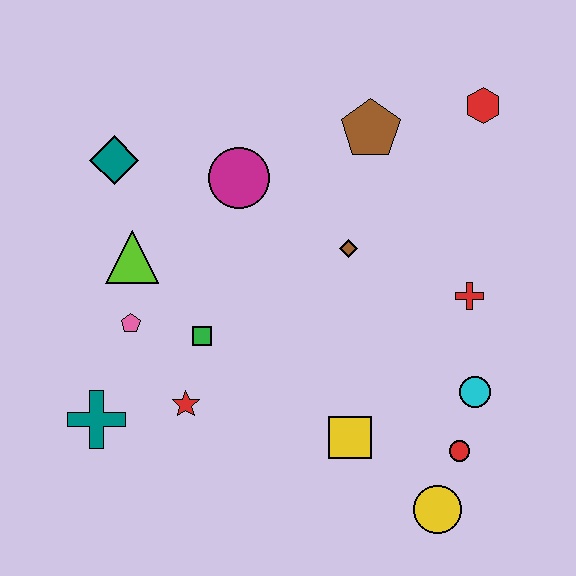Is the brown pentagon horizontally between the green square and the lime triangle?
No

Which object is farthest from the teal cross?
The red hexagon is farthest from the teal cross.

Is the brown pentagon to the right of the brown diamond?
Yes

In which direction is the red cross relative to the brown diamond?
The red cross is to the right of the brown diamond.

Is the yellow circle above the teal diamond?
No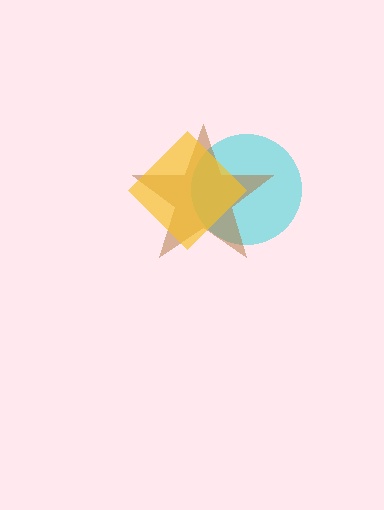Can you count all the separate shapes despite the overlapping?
Yes, there are 3 separate shapes.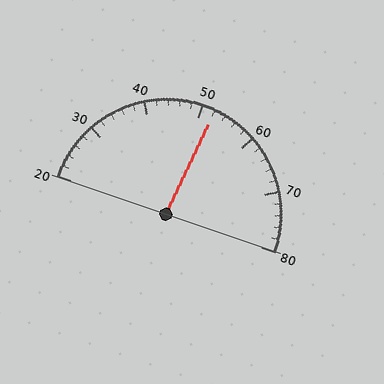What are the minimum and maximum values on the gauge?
The gauge ranges from 20 to 80.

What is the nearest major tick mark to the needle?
The nearest major tick mark is 50.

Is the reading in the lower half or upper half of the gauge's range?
The reading is in the upper half of the range (20 to 80).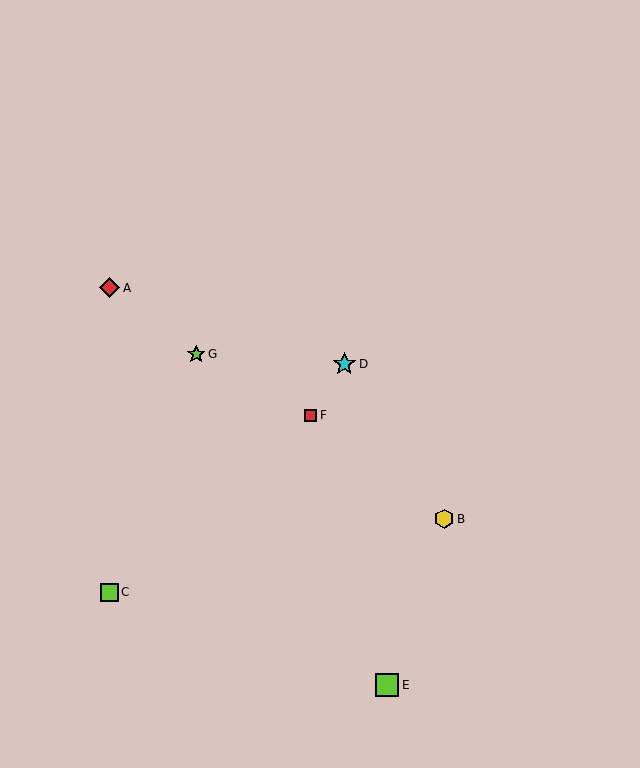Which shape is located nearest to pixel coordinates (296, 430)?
The red square (labeled F) at (310, 415) is nearest to that location.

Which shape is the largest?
The cyan star (labeled D) is the largest.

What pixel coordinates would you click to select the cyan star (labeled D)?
Click at (344, 364) to select the cyan star D.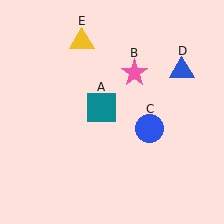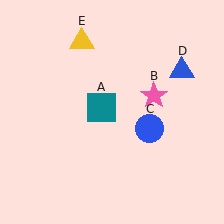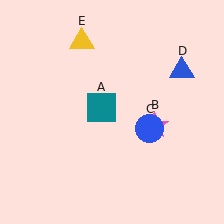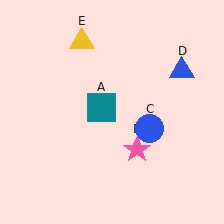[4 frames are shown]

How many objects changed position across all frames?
1 object changed position: pink star (object B).